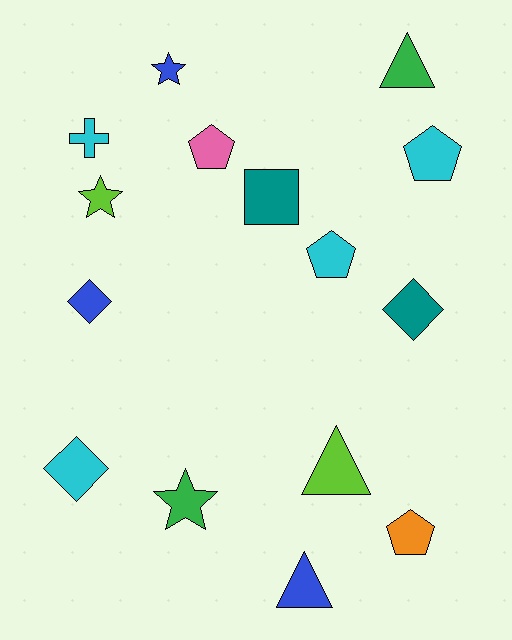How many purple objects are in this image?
There are no purple objects.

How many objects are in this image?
There are 15 objects.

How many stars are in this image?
There are 3 stars.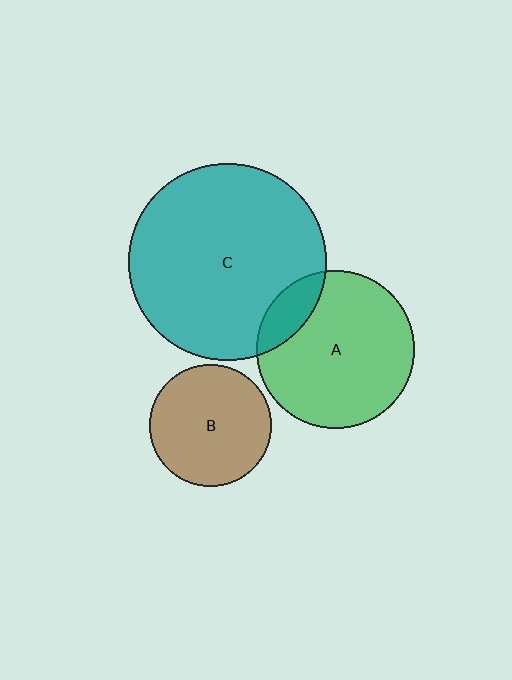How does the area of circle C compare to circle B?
Approximately 2.6 times.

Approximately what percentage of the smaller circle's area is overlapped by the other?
Approximately 15%.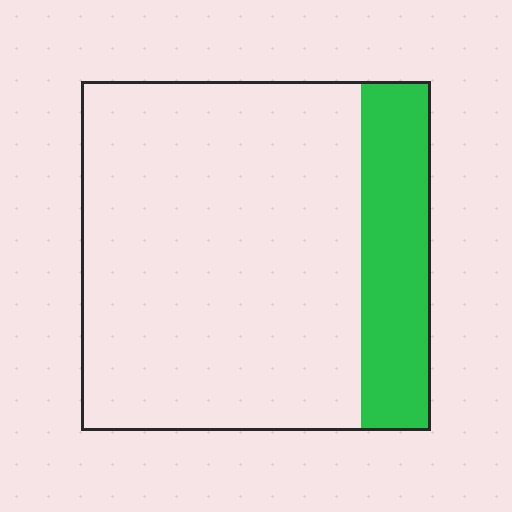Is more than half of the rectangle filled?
No.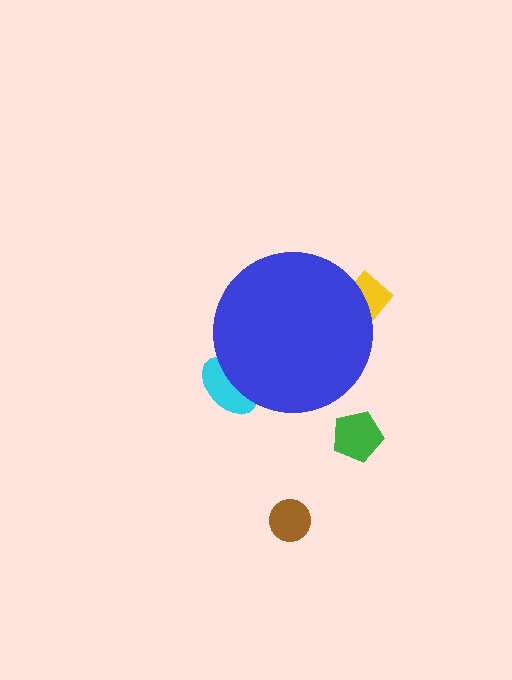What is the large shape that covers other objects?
A blue circle.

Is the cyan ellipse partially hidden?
Yes, the cyan ellipse is partially hidden behind the blue circle.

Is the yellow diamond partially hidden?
Yes, the yellow diamond is partially hidden behind the blue circle.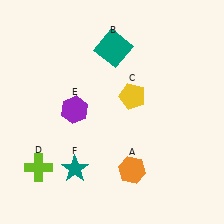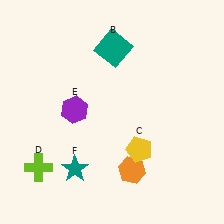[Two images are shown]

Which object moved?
The yellow pentagon (C) moved down.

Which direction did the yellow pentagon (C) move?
The yellow pentagon (C) moved down.